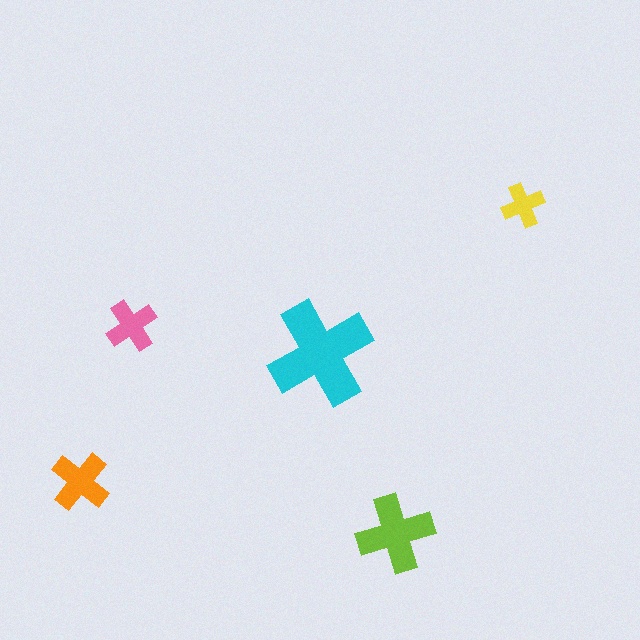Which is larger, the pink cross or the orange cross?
The orange one.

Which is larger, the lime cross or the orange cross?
The lime one.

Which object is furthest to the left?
The orange cross is leftmost.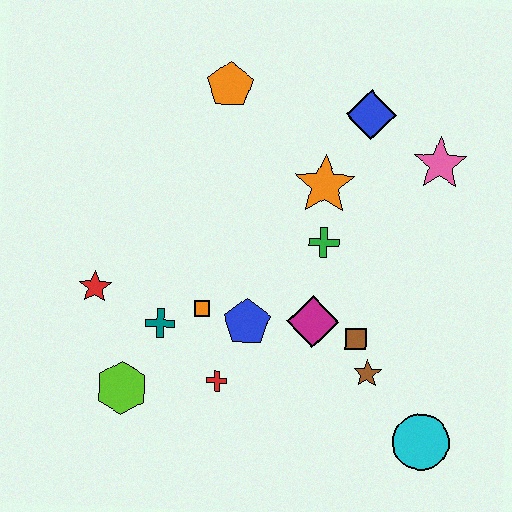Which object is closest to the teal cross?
The orange square is closest to the teal cross.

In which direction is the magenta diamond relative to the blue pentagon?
The magenta diamond is to the right of the blue pentagon.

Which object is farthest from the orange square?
The pink star is farthest from the orange square.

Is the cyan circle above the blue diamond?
No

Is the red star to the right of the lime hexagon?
No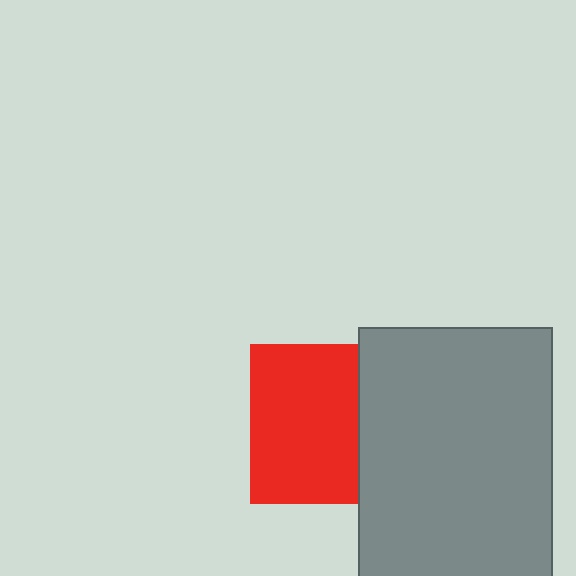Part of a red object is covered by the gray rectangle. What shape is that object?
It is a square.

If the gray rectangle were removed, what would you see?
You would see the complete red square.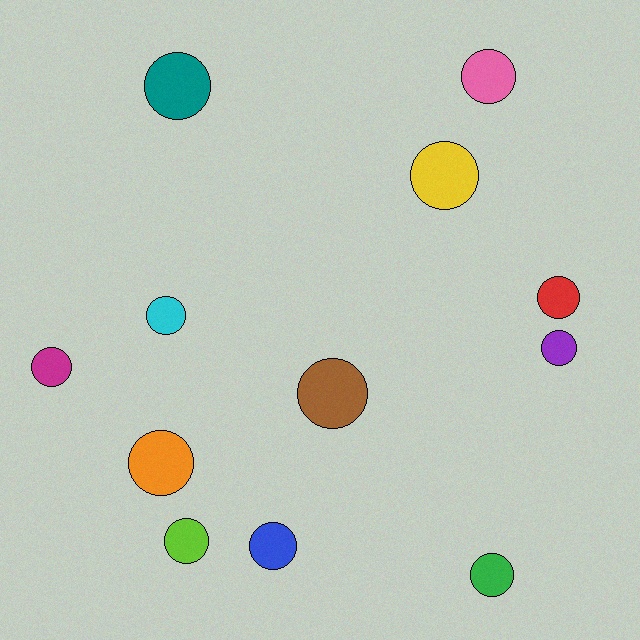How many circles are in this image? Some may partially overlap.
There are 12 circles.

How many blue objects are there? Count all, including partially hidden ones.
There is 1 blue object.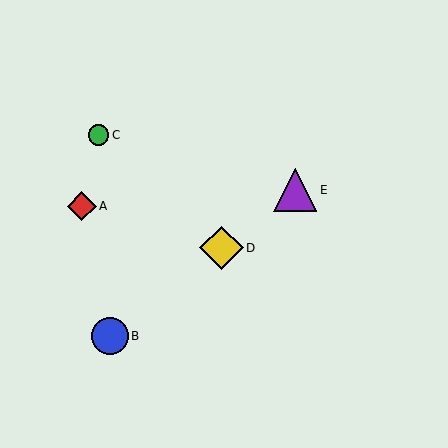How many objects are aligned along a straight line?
3 objects (B, D, E) are aligned along a straight line.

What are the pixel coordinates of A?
Object A is at (82, 206).